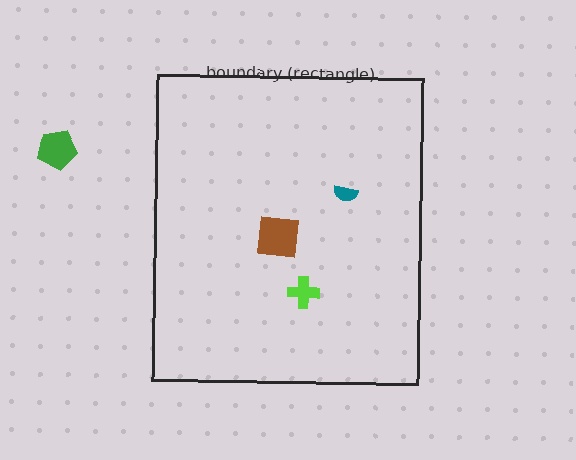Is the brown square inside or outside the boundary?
Inside.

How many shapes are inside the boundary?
3 inside, 1 outside.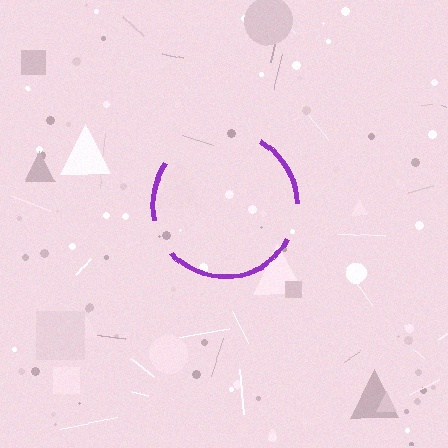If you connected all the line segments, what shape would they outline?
They would outline a circle.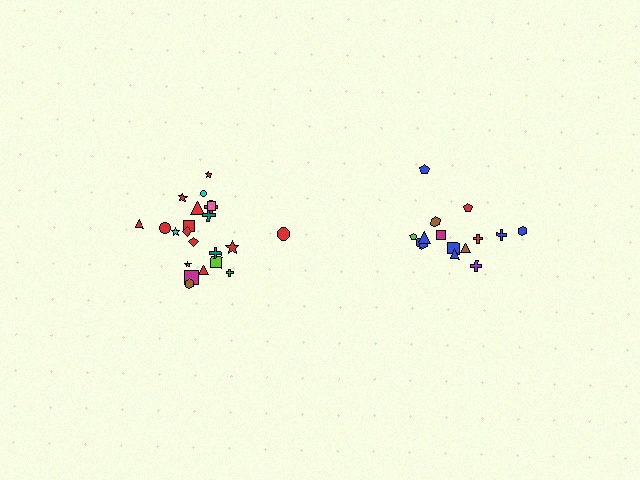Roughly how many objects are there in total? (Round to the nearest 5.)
Roughly 35 objects in total.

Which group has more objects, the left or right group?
The left group.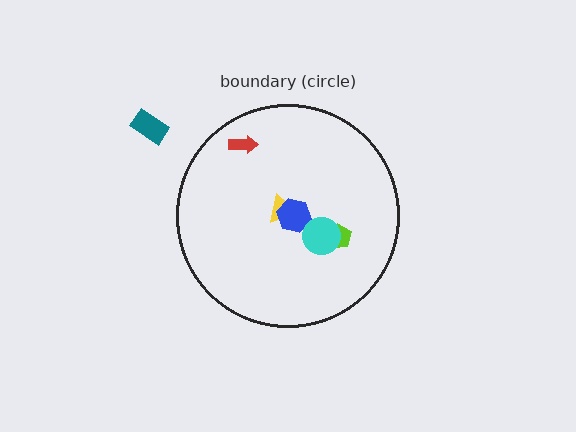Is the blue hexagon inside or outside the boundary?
Inside.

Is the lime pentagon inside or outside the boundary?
Inside.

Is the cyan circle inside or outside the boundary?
Inside.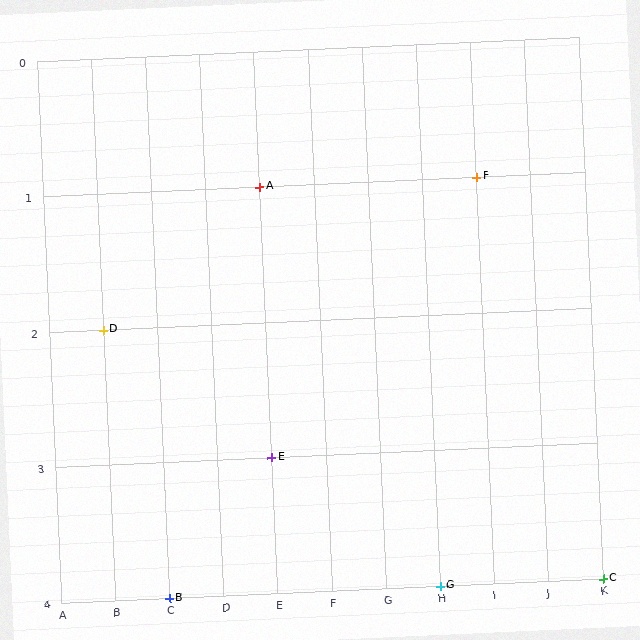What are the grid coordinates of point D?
Point D is at grid coordinates (B, 2).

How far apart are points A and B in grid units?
Points A and B are 2 columns and 3 rows apart (about 3.6 grid units diagonally).